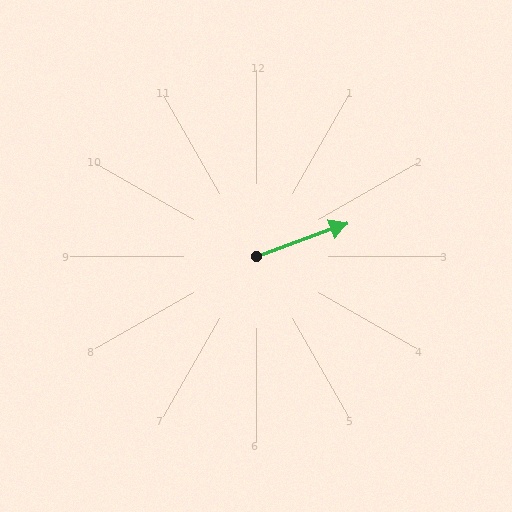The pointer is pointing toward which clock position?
Roughly 2 o'clock.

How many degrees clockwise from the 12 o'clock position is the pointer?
Approximately 70 degrees.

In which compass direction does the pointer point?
East.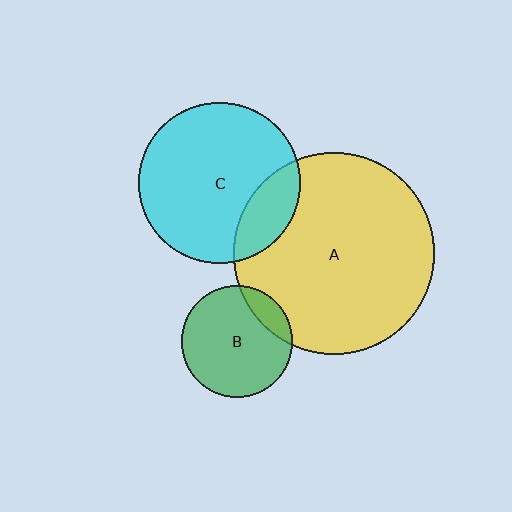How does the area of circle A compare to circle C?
Approximately 1.6 times.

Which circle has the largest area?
Circle A (yellow).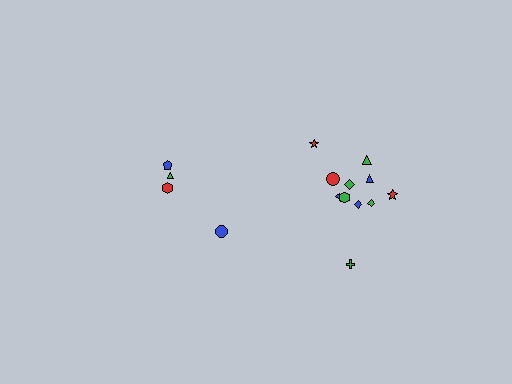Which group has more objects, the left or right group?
The right group.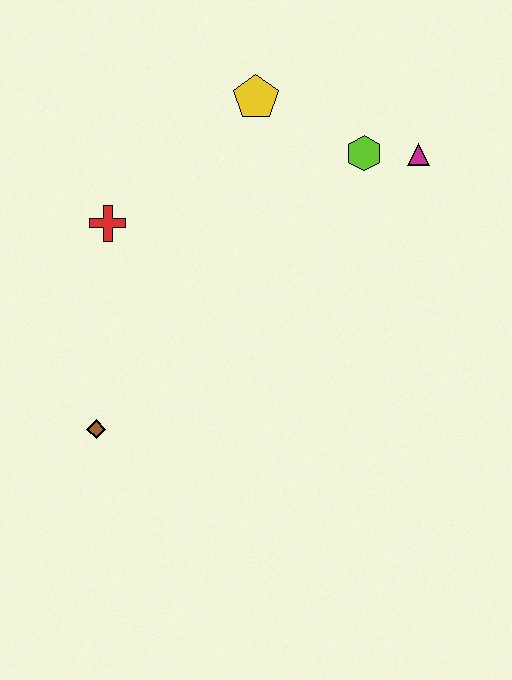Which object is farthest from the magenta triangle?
The brown diamond is farthest from the magenta triangle.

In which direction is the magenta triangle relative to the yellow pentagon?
The magenta triangle is to the right of the yellow pentagon.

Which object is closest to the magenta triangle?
The lime hexagon is closest to the magenta triangle.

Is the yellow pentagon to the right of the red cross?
Yes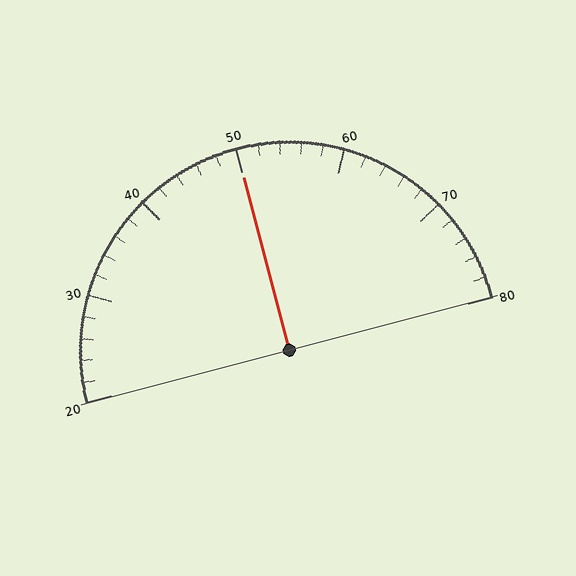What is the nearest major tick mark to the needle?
The nearest major tick mark is 50.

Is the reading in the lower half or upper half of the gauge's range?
The reading is in the upper half of the range (20 to 80).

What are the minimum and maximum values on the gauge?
The gauge ranges from 20 to 80.